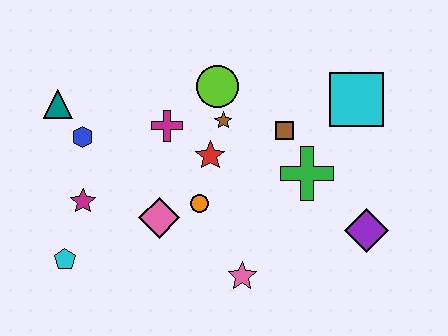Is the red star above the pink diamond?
Yes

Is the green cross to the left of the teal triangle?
No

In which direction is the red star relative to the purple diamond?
The red star is to the left of the purple diamond.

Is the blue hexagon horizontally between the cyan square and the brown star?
No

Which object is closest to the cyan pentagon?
The magenta star is closest to the cyan pentagon.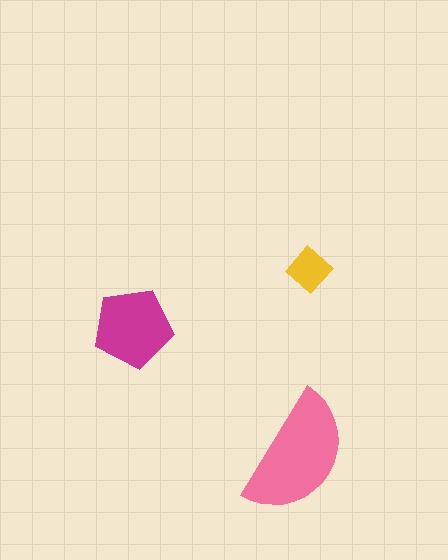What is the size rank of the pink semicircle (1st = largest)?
1st.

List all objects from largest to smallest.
The pink semicircle, the magenta pentagon, the yellow diamond.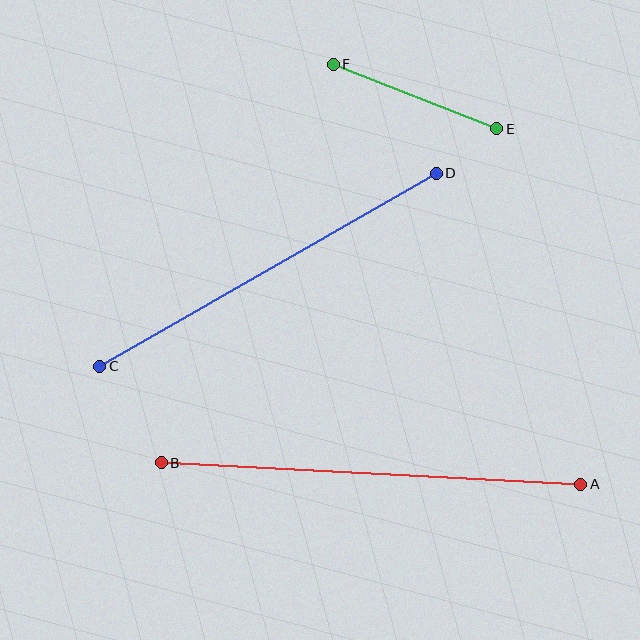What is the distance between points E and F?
The distance is approximately 176 pixels.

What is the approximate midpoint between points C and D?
The midpoint is at approximately (268, 270) pixels.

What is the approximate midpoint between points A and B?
The midpoint is at approximately (371, 473) pixels.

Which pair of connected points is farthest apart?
Points A and B are farthest apart.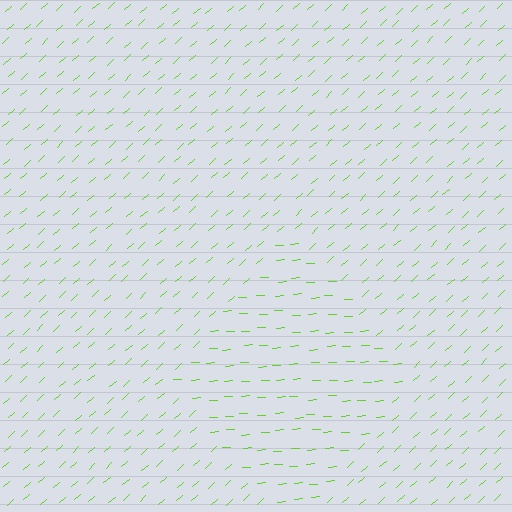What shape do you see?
I see a diamond.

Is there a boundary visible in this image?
Yes, there is a texture boundary formed by a change in line orientation.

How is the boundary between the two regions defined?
The boundary is defined purely by a change in line orientation (approximately 39 degrees difference). All lines are the same color and thickness.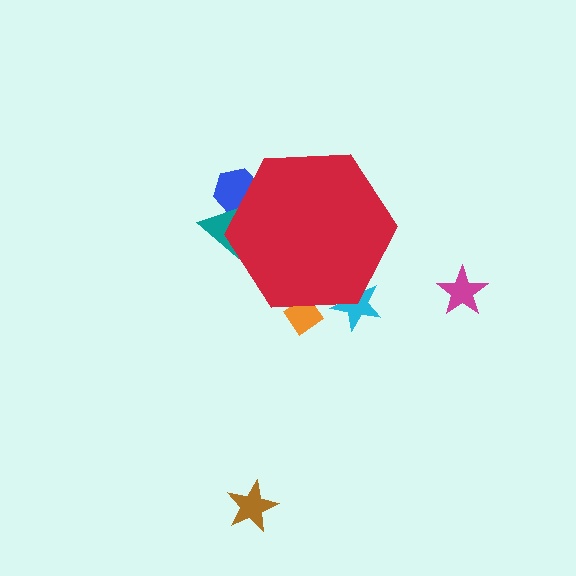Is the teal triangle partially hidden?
Yes, the teal triangle is partially hidden behind the red hexagon.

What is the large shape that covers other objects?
A red hexagon.